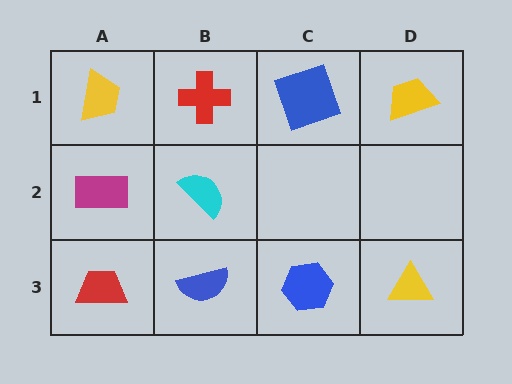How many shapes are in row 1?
4 shapes.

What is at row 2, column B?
A cyan semicircle.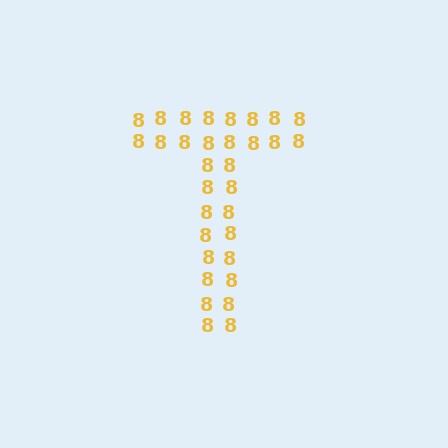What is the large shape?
The large shape is the letter T.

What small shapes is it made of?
It is made of small digit 8's.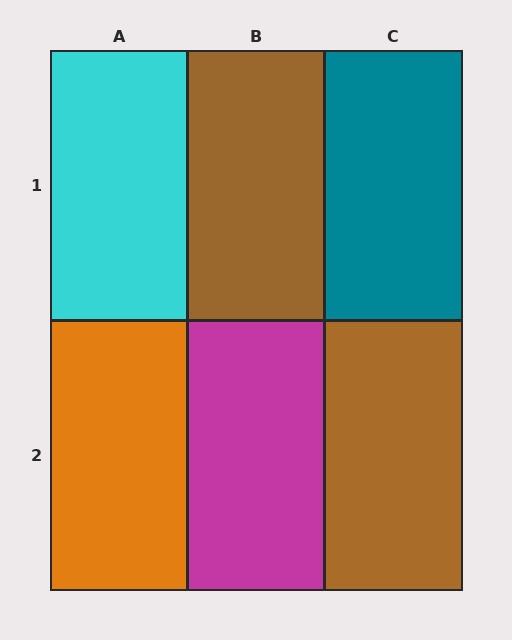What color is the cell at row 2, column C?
Brown.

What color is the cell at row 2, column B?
Magenta.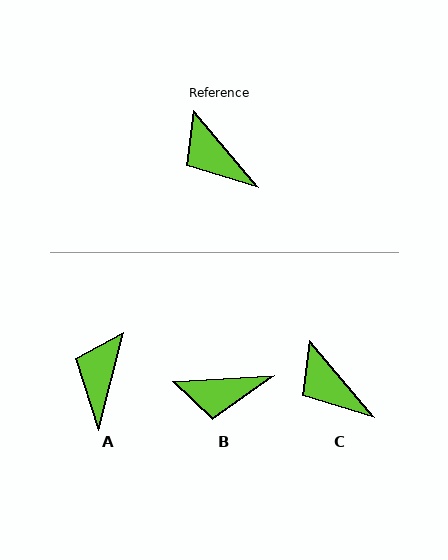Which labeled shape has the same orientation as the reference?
C.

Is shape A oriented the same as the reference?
No, it is off by about 55 degrees.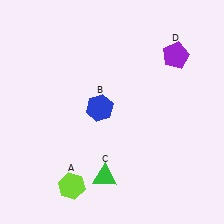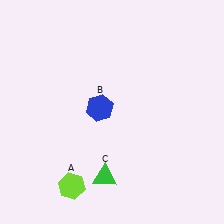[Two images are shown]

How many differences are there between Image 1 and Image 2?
There is 1 difference between the two images.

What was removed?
The purple pentagon (D) was removed in Image 2.